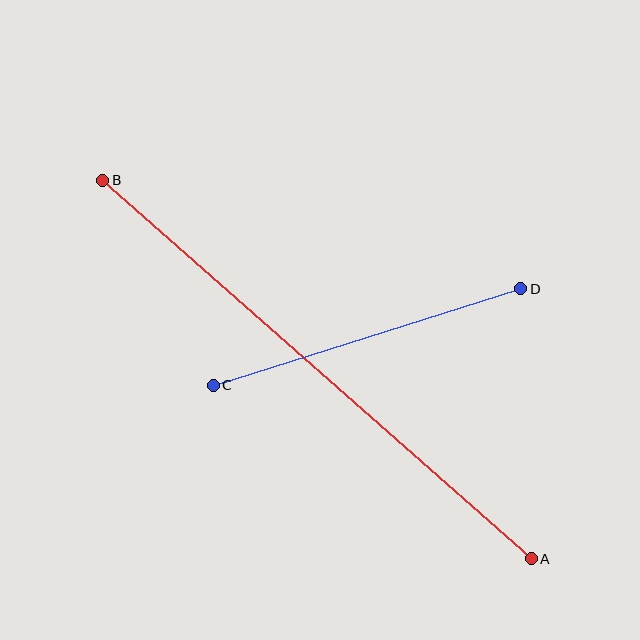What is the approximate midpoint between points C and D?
The midpoint is at approximately (367, 337) pixels.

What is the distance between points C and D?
The distance is approximately 322 pixels.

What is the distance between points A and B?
The distance is approximately 571 pixels.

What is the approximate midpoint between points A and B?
The midpoint is at approximately (317, 369) pixels.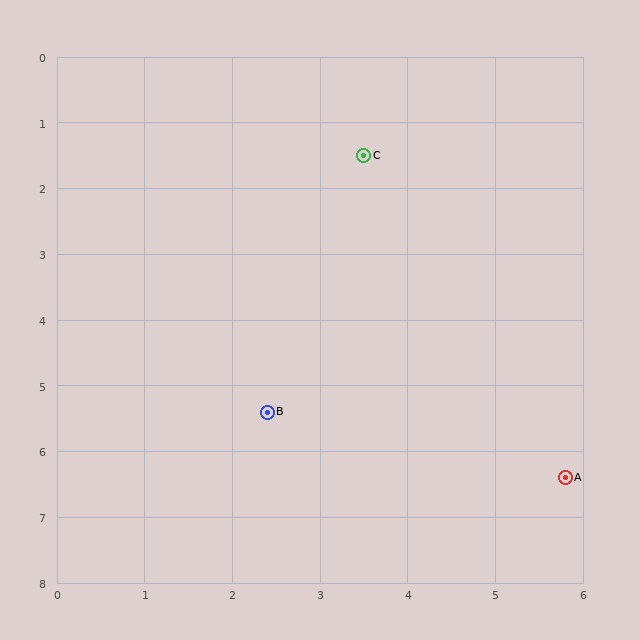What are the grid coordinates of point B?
Point B is at approximately (2.4, 5.4).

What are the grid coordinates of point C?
Point C is at approximately (3.5, 1.5).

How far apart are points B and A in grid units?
Points B and A are about 3.5 grid units apart.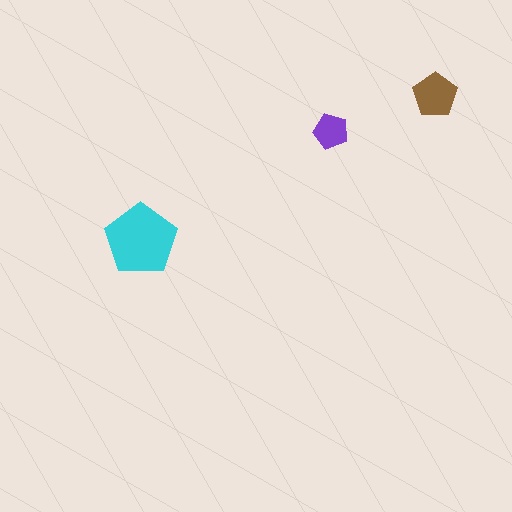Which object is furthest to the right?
The brown pentagon is rightmost.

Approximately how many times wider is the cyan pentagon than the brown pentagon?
About 1.5 times wider.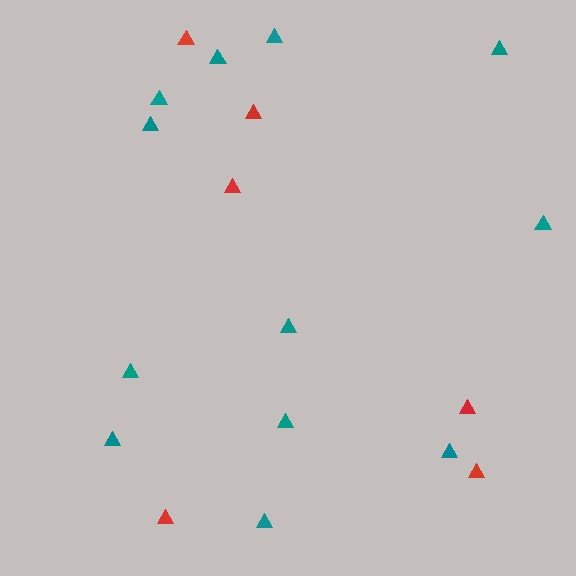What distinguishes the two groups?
There are 2 groups: one group of red triangles (6) and one group of teal triangles (12).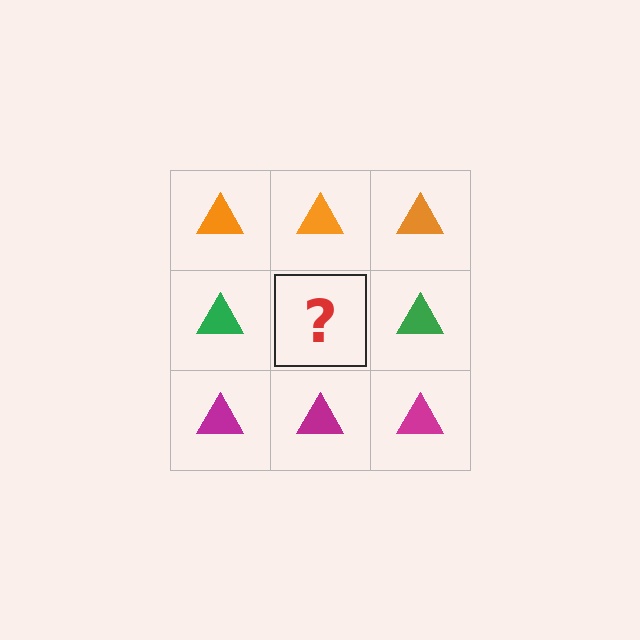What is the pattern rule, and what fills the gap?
The rule is that each row has a consistent color. The gap should be filled with a green triangle.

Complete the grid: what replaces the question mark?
The question mark should be replaced with a green triangle.